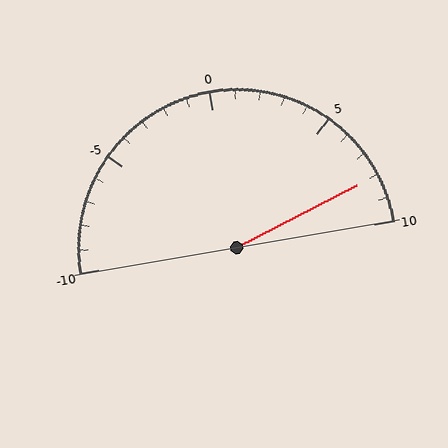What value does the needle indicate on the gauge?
The needle indicates approximately 8.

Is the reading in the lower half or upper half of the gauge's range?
The reading is in the upper half of the range (-10 to 10).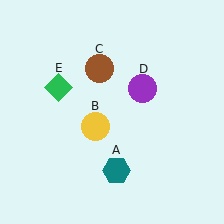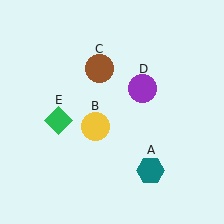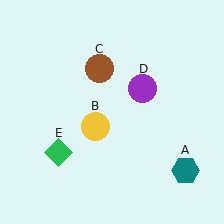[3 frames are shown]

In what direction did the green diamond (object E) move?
The green diamond (object E) moved down.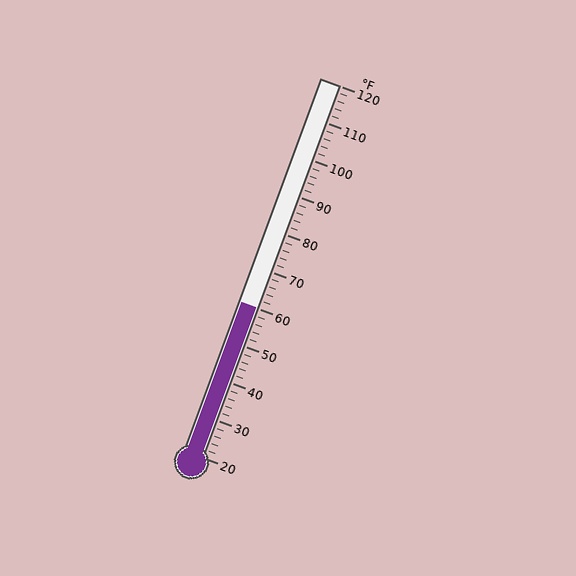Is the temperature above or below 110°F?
The temperature is below 110°F.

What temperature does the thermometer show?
The thermometer shows approximately 60°F.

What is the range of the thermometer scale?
The thermometer scale ranges from 20°F to 120°F.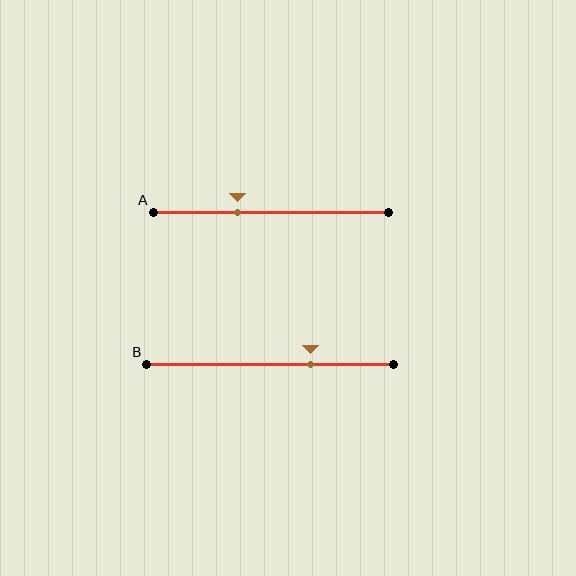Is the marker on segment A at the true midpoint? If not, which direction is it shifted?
No, the marker on segment A is shifted to the left by about 14% of the segment length.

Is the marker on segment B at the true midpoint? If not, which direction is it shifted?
No, the marker on segment B is shifted to the right by about 16% of the segment length.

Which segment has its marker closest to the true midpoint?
Segment A has its marker closest to the true midpoint.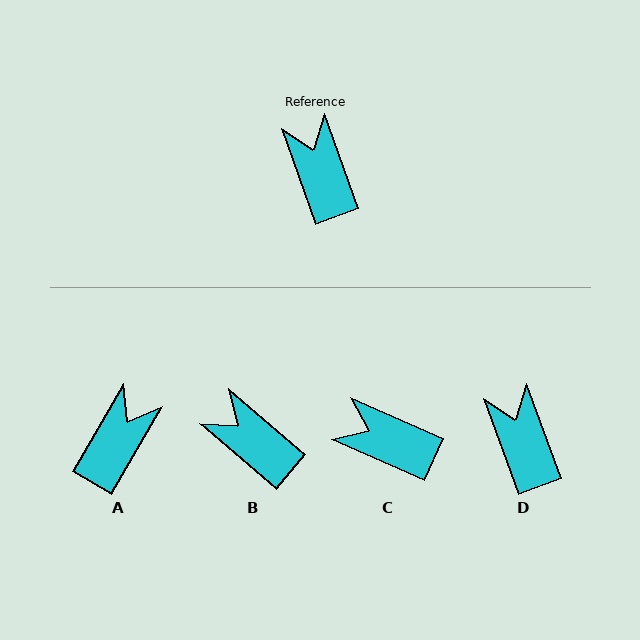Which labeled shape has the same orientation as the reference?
D.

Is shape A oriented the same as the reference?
No, it is off by about 50 degrees.